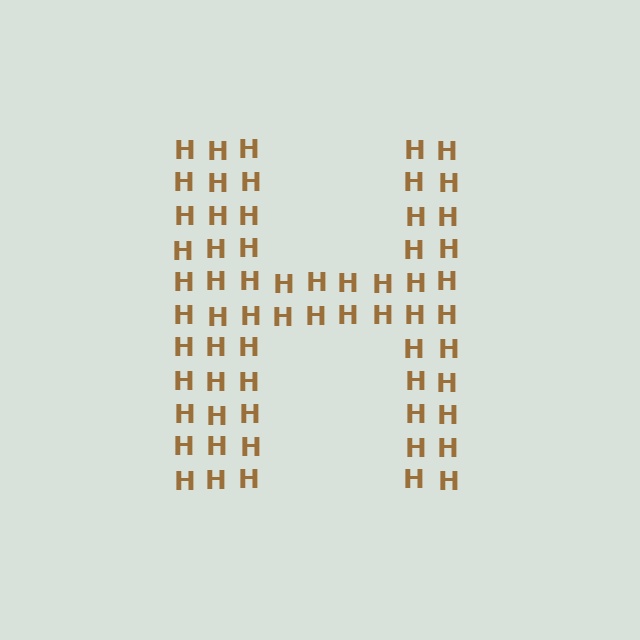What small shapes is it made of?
It is made of small letter H's.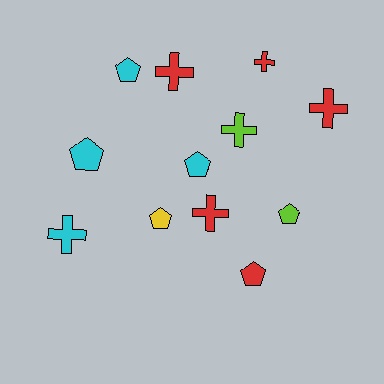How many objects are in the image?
There are 12 objects.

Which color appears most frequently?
Red, with 5 objects.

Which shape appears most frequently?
Pentagon, with 6 objects.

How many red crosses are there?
There are 4 red crosses.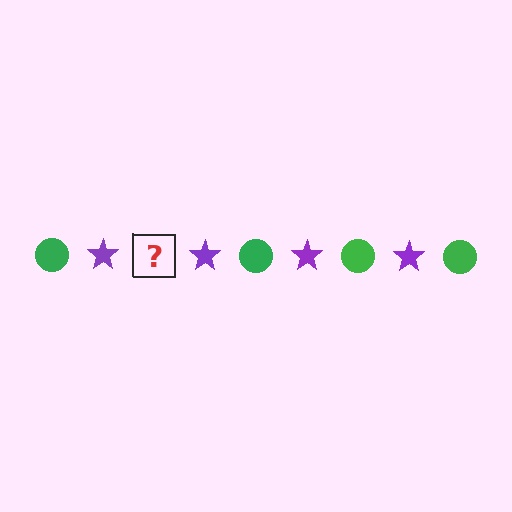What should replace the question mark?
The question mark should be replaced with a green circle.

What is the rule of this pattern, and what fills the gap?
The rule is that the pattern alternates between green circle and purple star. The gap should be filled with a green circle.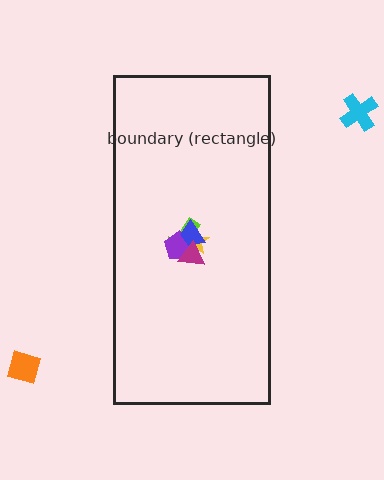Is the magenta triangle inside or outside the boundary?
Inside.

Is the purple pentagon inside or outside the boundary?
Inside.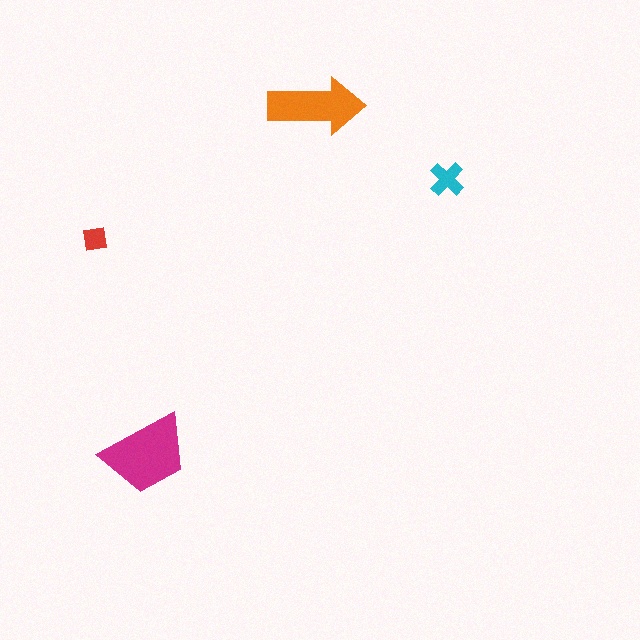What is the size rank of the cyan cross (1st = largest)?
3rd.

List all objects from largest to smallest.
The magenta trapezoid, the orange arrow, the cyan cross, the red square.